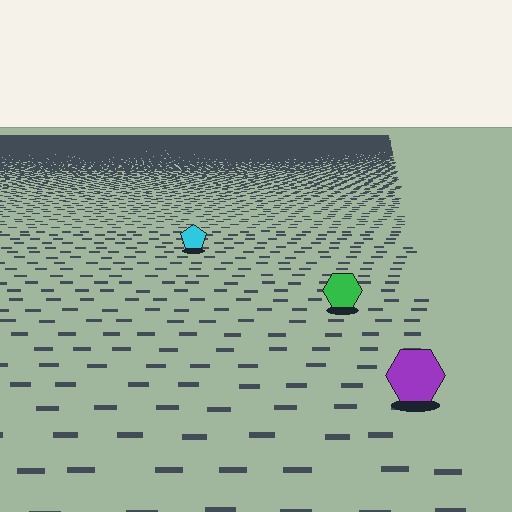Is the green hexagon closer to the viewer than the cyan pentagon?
Yes. The green hexagon is closer — you can tell from the texture gradient: the ground texture is coarser near it.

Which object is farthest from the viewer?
The cyan pentagon is farthest from the viewer. It appears smaller and the ground texture around it is denser.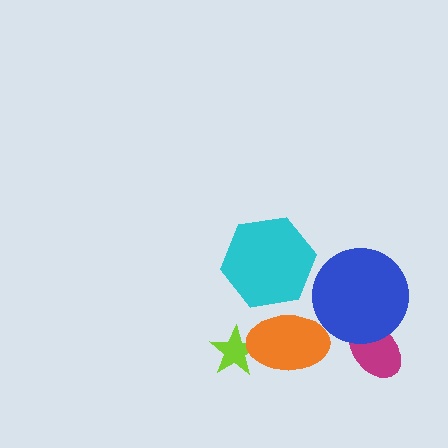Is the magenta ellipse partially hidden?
Yes, it is partially covered by another shape.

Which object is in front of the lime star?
The orange ellipse is in front of the lime star.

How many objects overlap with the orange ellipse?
1 object overlaps with the orange ellipse.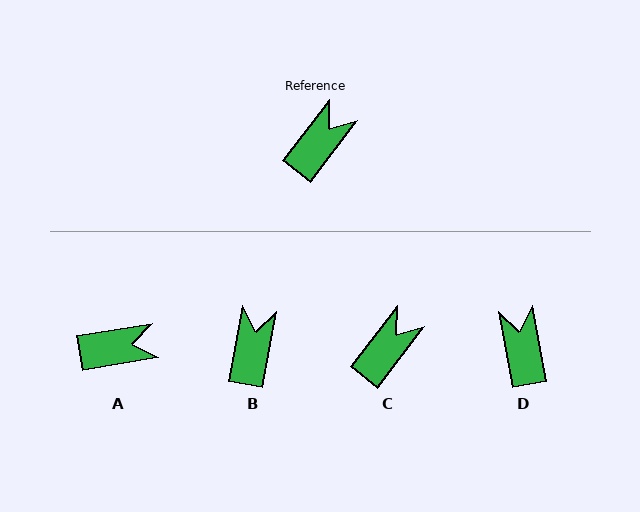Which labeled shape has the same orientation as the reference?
C.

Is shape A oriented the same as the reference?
No, it is off by about 43 degrees.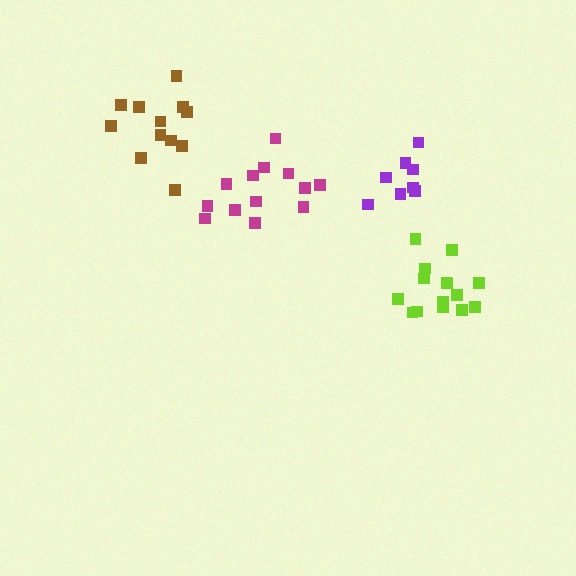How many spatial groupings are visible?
There are 4 spatial groupings.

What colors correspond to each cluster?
The clusters are colored: purple, magenta, brown, lime.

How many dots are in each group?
Group 1: 8 dots, Group 2: 13 dots, Group 3: 12 dots, Group 4: 14 dots (47 total).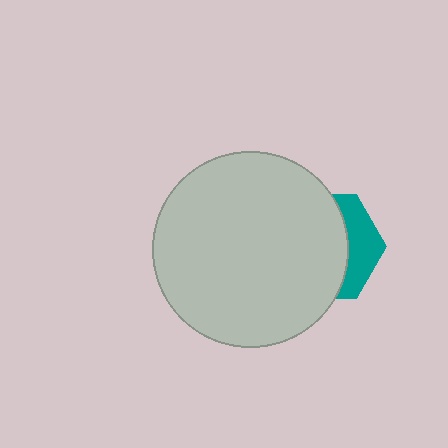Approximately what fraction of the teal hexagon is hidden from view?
Roughly 70% of the teal hexagon is hidden behind the light gray circle.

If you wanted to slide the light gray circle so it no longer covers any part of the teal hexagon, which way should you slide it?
Slide it left — that is the most direct way to separate the two shapes.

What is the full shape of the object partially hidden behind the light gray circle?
The partially hidden object is a teal hexagon.